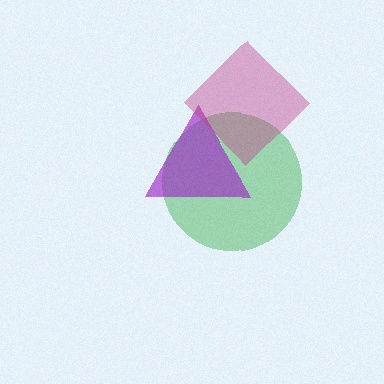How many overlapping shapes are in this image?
There are 3 overlapping shapes in the image.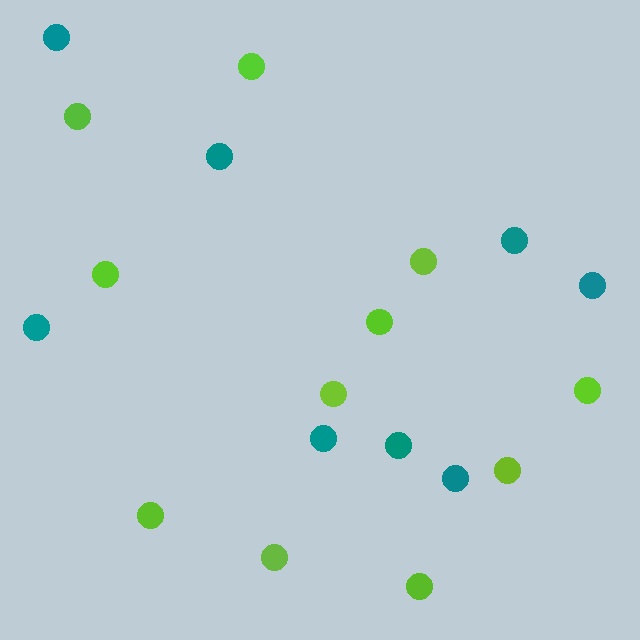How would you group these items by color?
There are 2 groups: one group of teal circles (8) and one group of lime circles (11).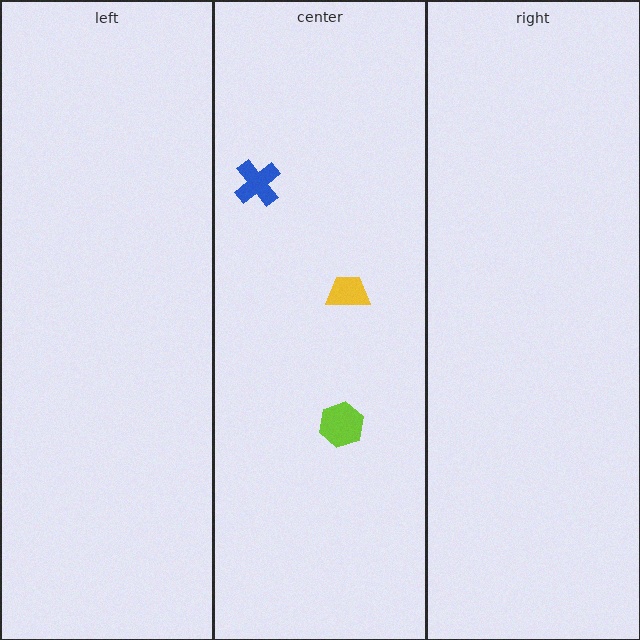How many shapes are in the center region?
3.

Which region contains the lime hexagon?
The center region.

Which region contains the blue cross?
The center region.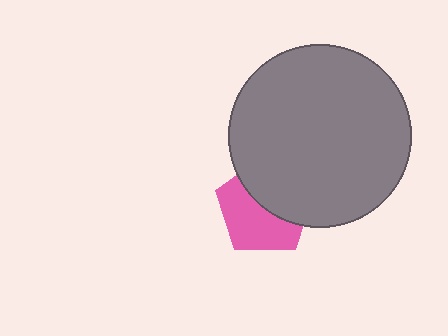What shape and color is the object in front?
The object in front is a gray circle.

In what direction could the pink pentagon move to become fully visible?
The pink pentagon could move toward the lower-left. That would shift it out from behind the gray circle entirely.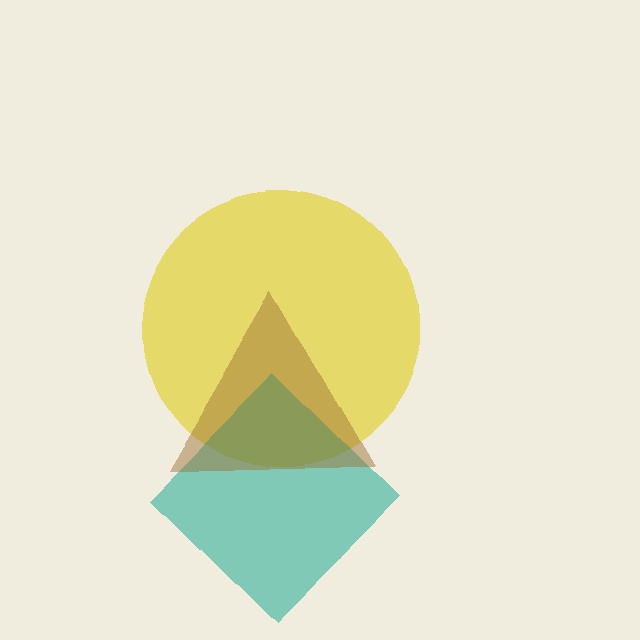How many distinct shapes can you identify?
There are 3 distinct shapes: a yellow circle, a teal diamond, a brown triangle.